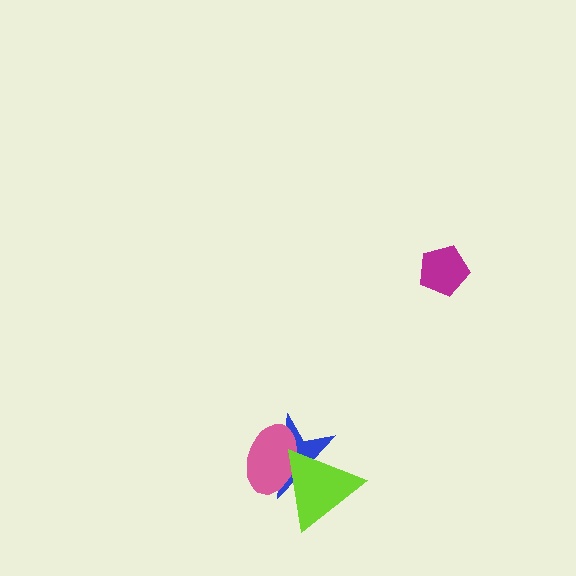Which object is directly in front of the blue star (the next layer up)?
The pink ellipse is directly in front of the blue star.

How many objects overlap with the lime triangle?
2 objects overlap with the lime triangle.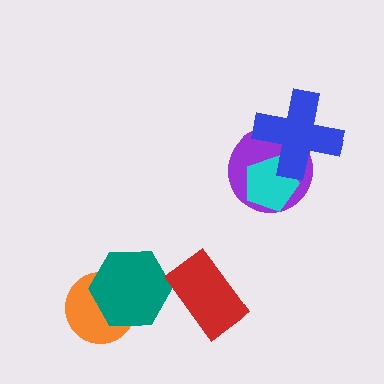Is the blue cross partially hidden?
No, no other shape covers it.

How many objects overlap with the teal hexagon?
1 object overlaps with the teal hexagon.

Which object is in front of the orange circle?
The teal hexagon is in front of the orange circle.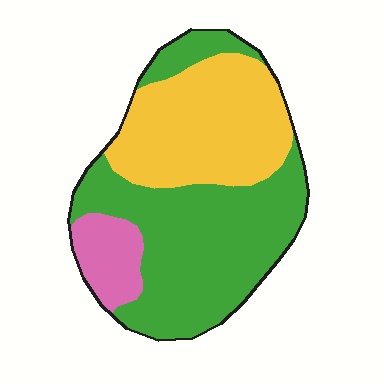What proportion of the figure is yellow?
Yellow covers 37% of the figure.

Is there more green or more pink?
Green.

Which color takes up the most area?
Green, at roughly 55%.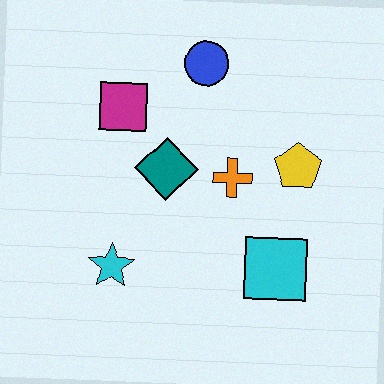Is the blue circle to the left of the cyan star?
No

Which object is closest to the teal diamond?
The orange cross is closest to the teal diamond.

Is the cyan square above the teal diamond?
No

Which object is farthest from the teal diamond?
The cyan square is farthest from the teal diamond.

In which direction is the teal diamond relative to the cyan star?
The teal diamond is above the cyan star.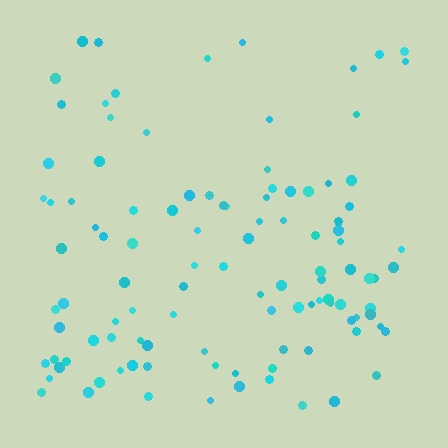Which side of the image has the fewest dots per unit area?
The top.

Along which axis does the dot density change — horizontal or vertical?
Vertical.